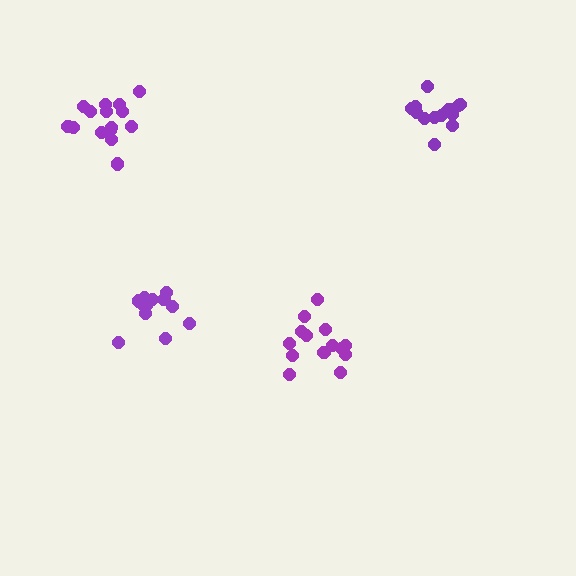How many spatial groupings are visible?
There are 4 spatial groupings.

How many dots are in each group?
Group 1: 14 dots, Group 2: 15 dots, Group 3: 15 dots, Group 4: 14 dots (58 total).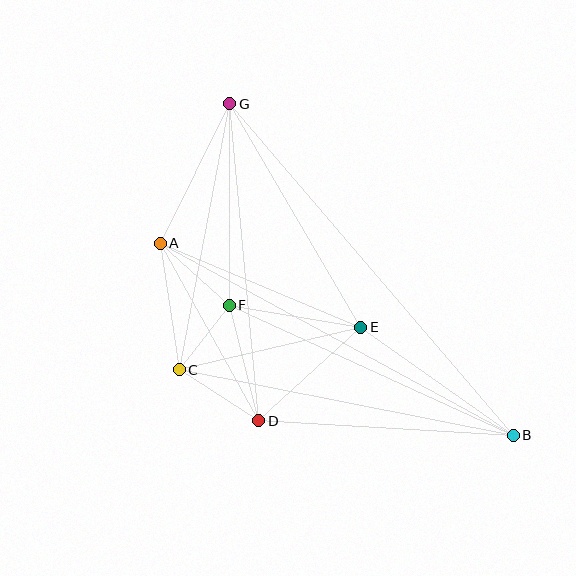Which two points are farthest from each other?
Points B and G are farthest from each other.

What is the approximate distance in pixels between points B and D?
The distance between B and D is approximately 255 pixels.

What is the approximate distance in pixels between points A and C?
The distance between A and C is approximately 128 pixels.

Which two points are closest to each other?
Points C and F are closest to each other.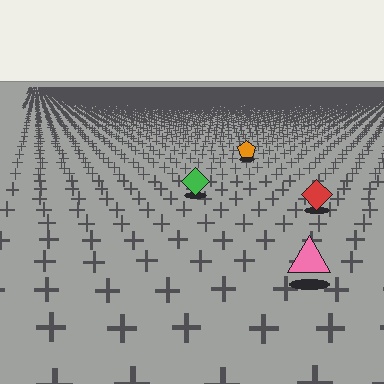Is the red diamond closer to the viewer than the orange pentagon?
Yes. The red diamond is closer — you can tell from the texture gradient: the ground texture is coarser near it.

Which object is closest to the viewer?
The pink triangle is closest. The texture marks near it are larger and more spread out.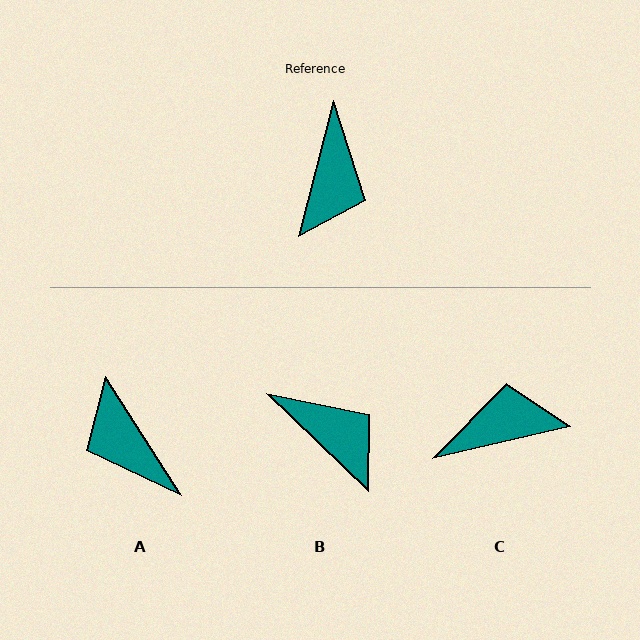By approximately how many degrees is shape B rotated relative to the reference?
Approximately 61 degrees counter-clockwise.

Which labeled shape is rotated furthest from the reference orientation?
A, about 133 degrees away.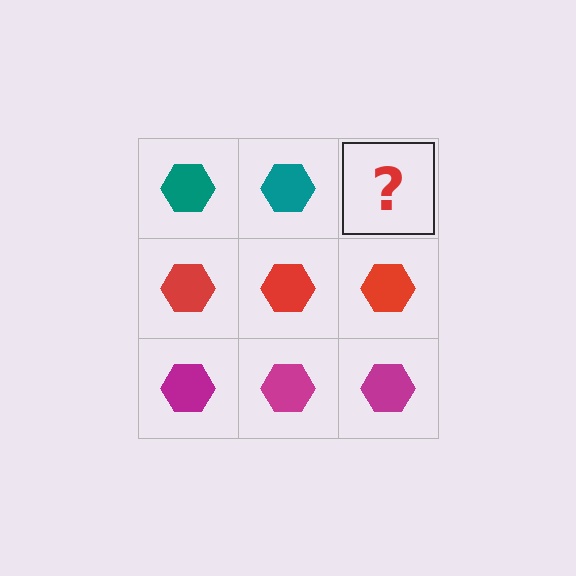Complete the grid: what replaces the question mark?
The question mark should be replaced with a teal hexagon.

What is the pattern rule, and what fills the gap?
The rule is that each row has a consistent color. The gap should be filled with a teal hexagon.